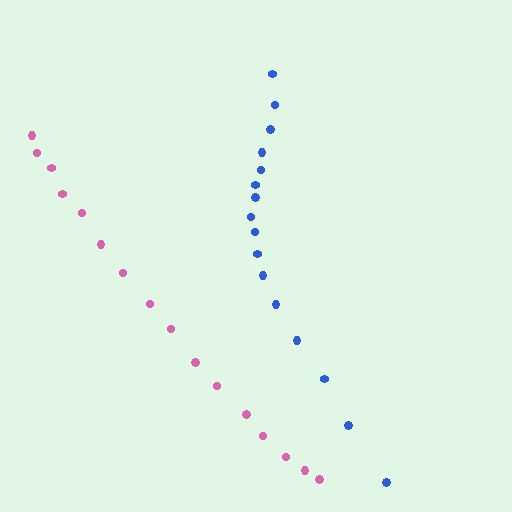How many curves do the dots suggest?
There are 2 distinct paths.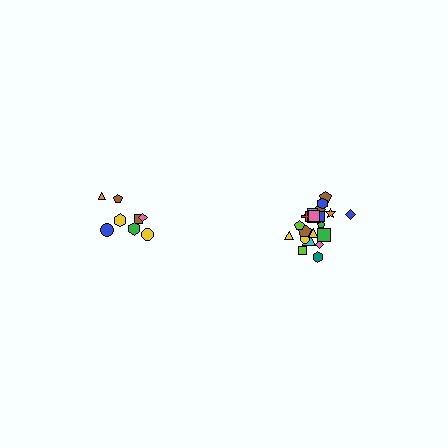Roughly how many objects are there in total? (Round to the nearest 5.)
Roughly 30 objects in total.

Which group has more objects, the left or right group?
The right group.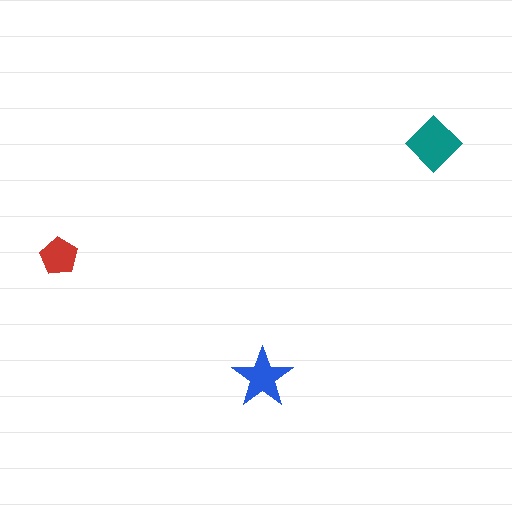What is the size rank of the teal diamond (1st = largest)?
1st.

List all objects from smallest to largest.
The red pentagon, the blue star, the teal diamond.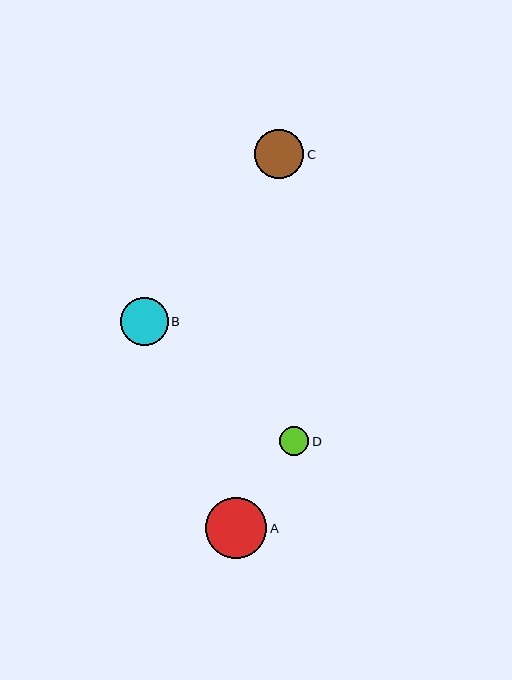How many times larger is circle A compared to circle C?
Circle A is approximately 1.3 times the size of circle C.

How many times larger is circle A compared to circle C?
Circle A is approximately 1.3 times the size of circle C.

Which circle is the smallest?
Circle D is the smallest with a size of approximately 29 pixels.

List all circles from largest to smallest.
From largest to smallest: A, C, B, D.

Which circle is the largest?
Circle A is the largest with a size of approximately 61 pixels.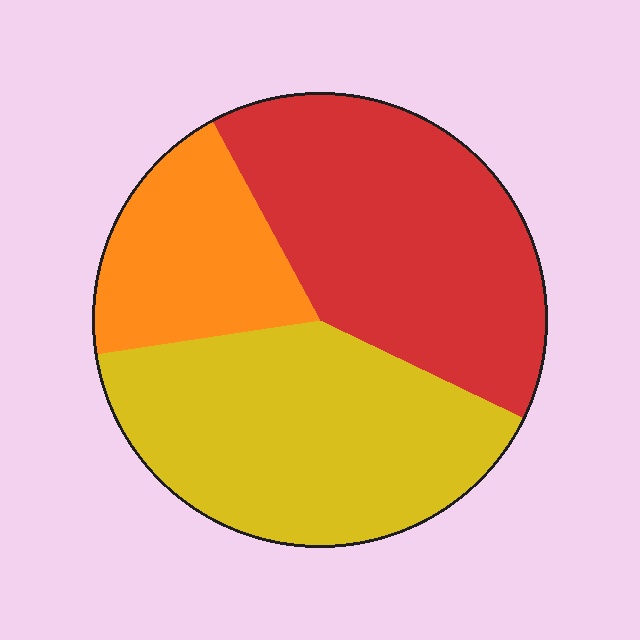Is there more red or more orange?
Red.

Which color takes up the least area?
Orange, at roughly 20%.